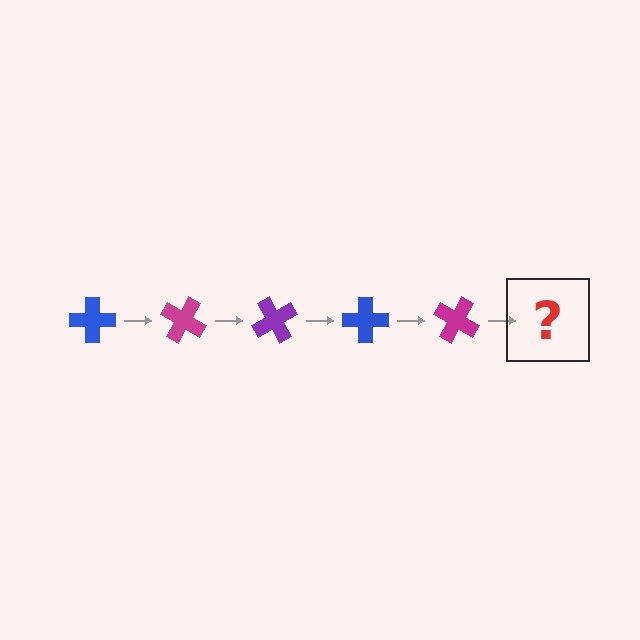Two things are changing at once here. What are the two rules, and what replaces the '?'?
The two rules are that it rotates 30 degrees each step and the color cycles through blue, magenta, and purple. The '?' should be a purple cross, rotated 150 degrees from the start.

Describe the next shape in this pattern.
It should be a purple cross, rotated 150 degrees from the start.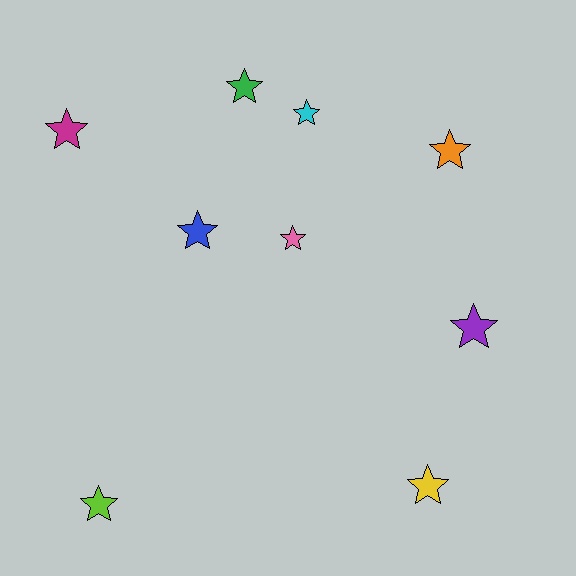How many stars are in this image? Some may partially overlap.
There are 9 stars.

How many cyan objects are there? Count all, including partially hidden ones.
There is 1 cyan object.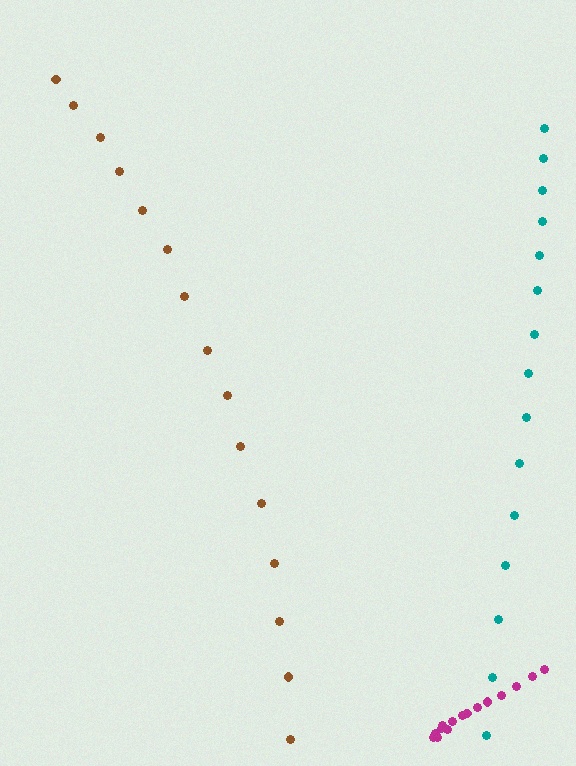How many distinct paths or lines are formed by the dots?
There are 3 distinct paths.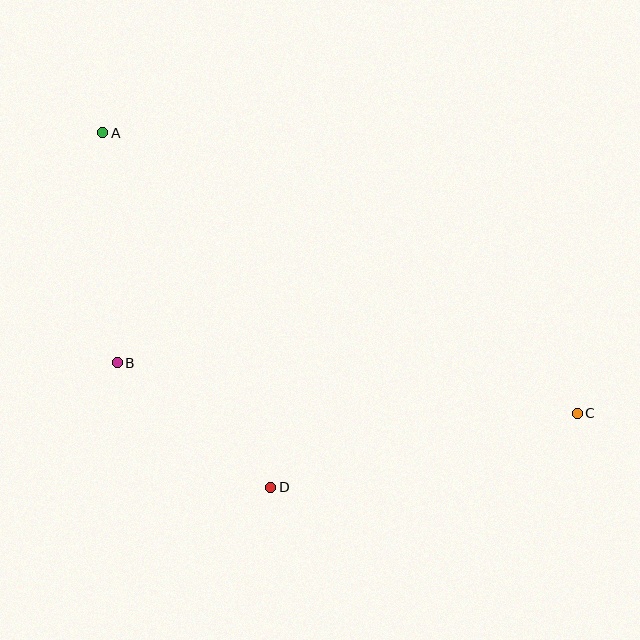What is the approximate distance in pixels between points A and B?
The distance between A and B is approximately 231 pixels.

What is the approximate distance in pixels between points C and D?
The distance between C and D is approximately 315 pixels.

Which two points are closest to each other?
Points B and D are closest to each other.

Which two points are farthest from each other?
Points A and C are farthest from each other.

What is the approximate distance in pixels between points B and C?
The distance between B and C is approximately 463 pixels.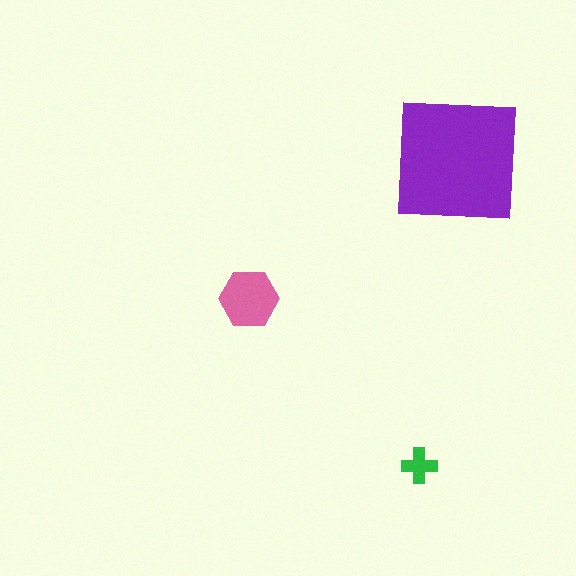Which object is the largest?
The purple square.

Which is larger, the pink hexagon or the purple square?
The purple square.